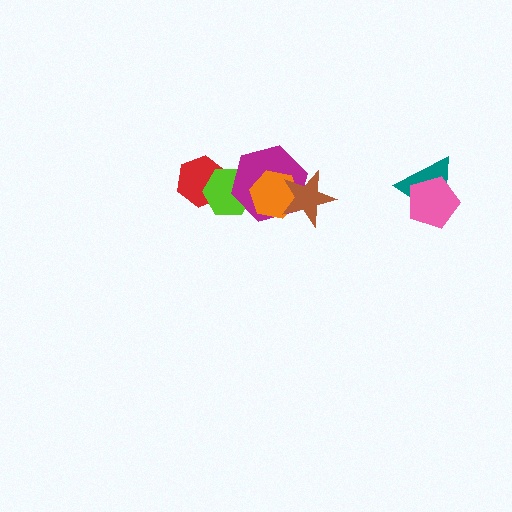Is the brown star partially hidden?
No, no other shape covers it.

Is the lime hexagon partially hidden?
Yes, it is partially covered by another shape.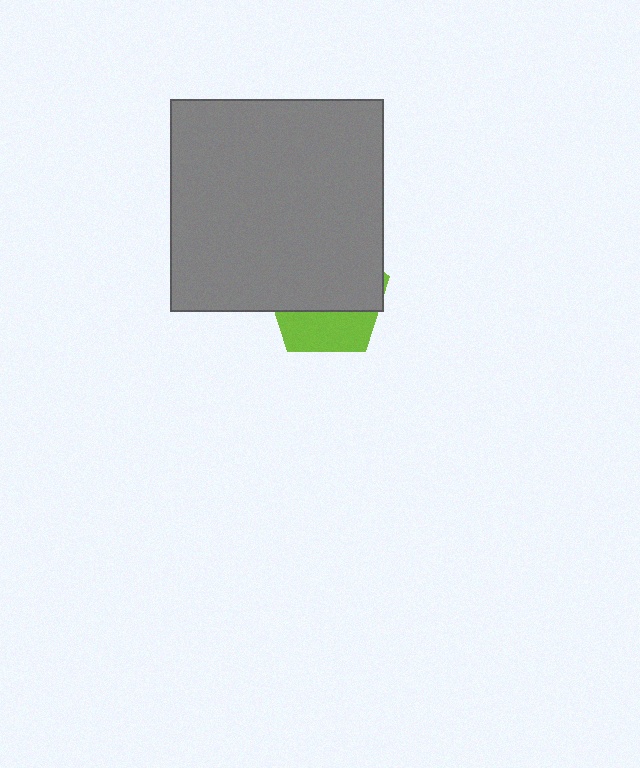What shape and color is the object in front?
The object in front is a gray square.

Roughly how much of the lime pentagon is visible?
A small part of it is visible (roughly 35%).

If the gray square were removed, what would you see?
You would see the complete lime pentagon.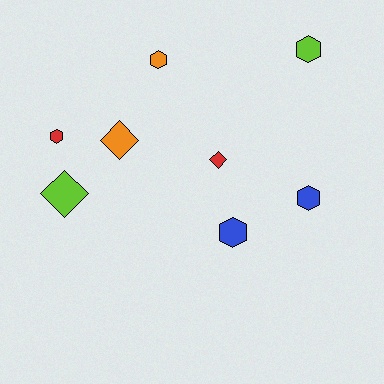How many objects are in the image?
There are 8 objects.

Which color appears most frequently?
Blue, with 2 objects.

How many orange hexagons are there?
There is 1 orange hexagon.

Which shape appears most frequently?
Hexagon, with 5 objects.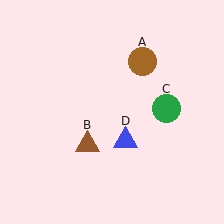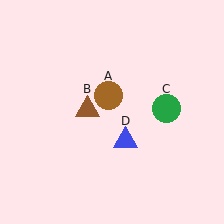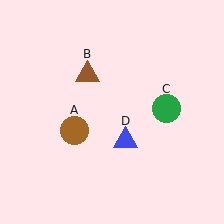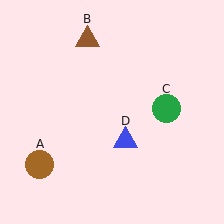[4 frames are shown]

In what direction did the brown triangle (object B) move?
The brown triangle (object B) moved up.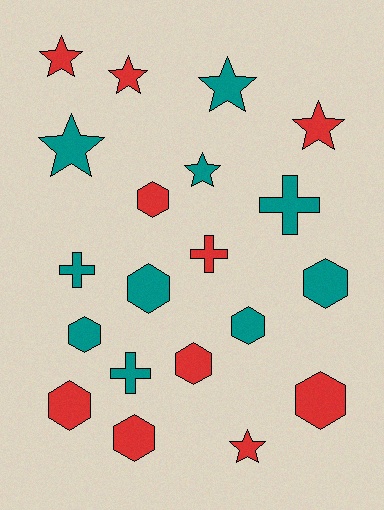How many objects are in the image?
There are 20 objects.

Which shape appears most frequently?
Hexagon, with 9 objects.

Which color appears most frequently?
Teal, with 10 objects.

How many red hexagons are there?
There are 5 red hexagons.